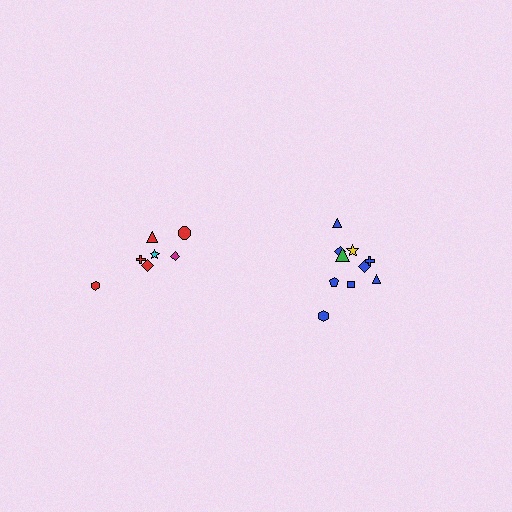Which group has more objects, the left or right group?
The right group.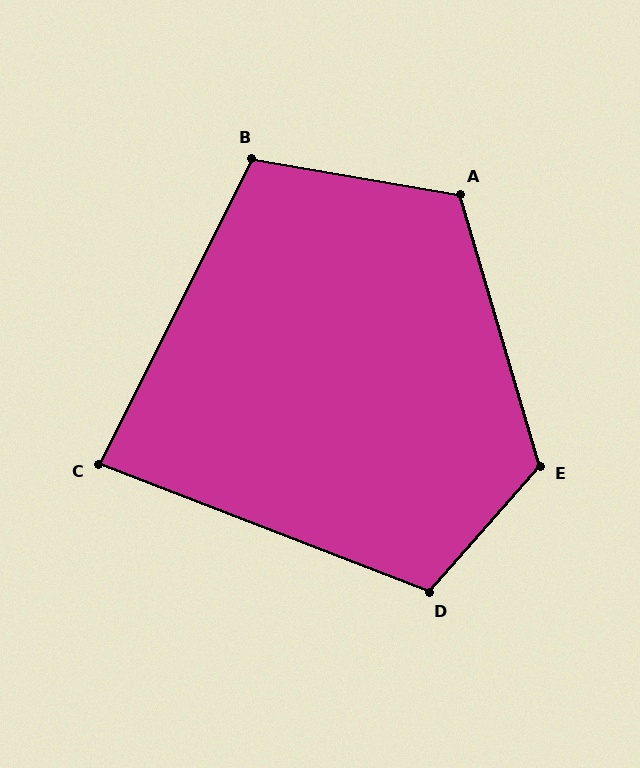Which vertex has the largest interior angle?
E, at approximately 122 degrees.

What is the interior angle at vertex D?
Approximately 110 degrees (obtuse).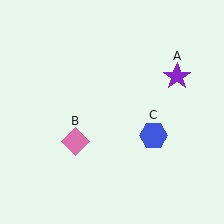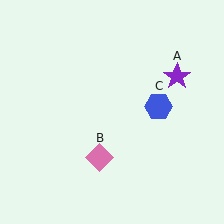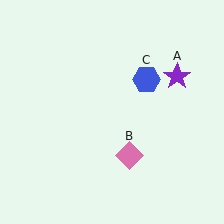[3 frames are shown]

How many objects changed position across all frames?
2 objects changed position: pink diamond (object B), blue hexagon (object C).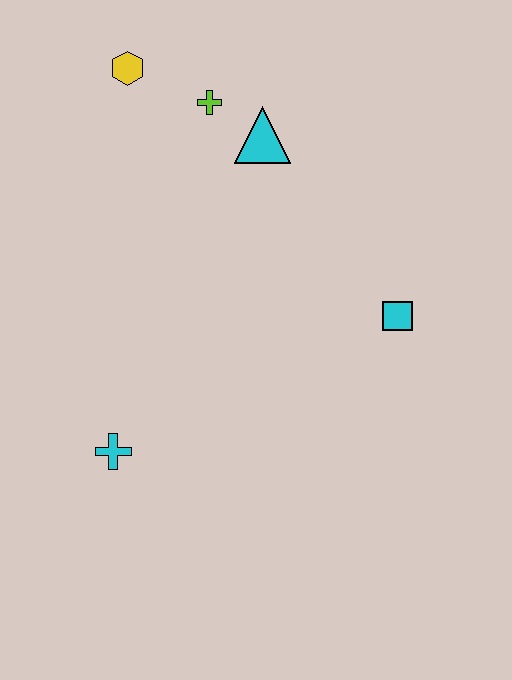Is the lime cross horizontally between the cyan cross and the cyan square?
Yes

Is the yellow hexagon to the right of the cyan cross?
Yes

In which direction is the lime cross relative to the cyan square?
The lime cross is above the cyan square.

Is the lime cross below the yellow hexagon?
Yes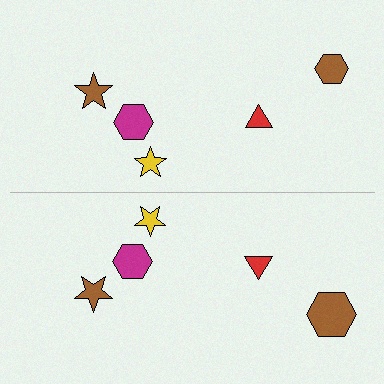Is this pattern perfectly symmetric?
No, the pattern is not perfectly symmetric. The brown hexagon on the bottom side has a different size than its mirror counterpart.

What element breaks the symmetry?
The brown hexagon on the bottom side has a different size than its mirror counterpart.